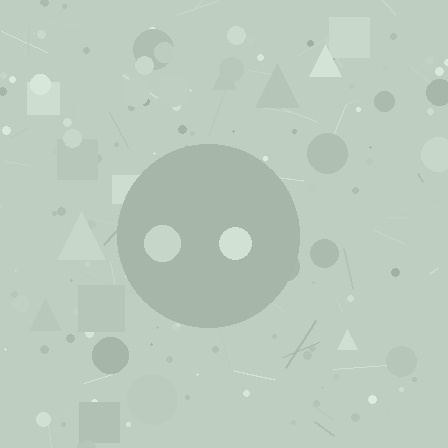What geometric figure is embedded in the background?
A circle is embedded in the background.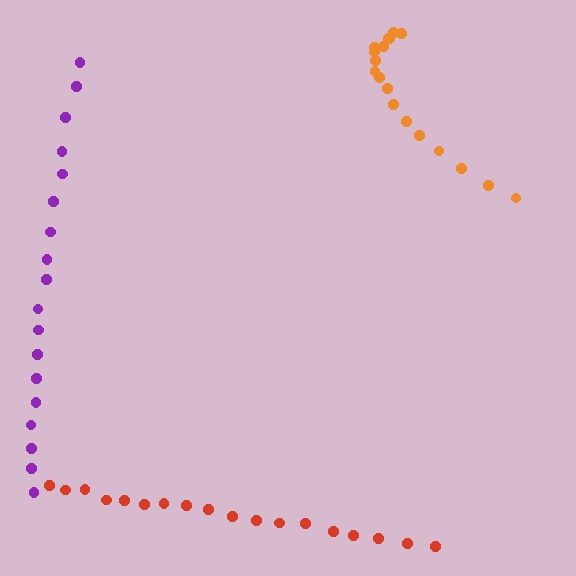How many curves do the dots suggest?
There are 3 distinct paths.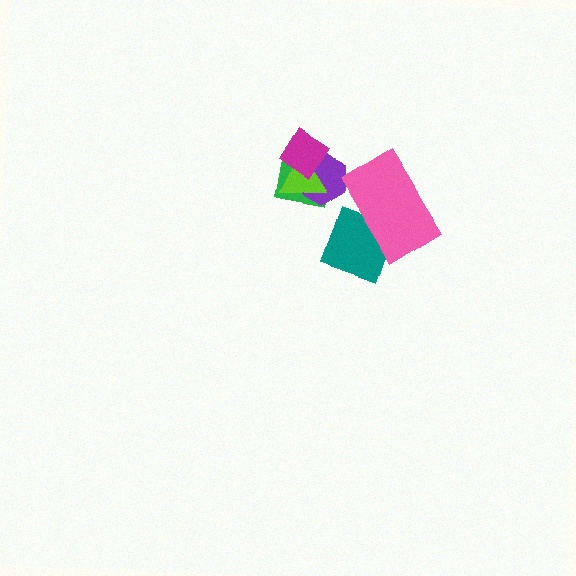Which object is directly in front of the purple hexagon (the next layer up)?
The lime triangle is directly in front of the purple hexagon.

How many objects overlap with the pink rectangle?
1 object overlaps with the pink rectangle.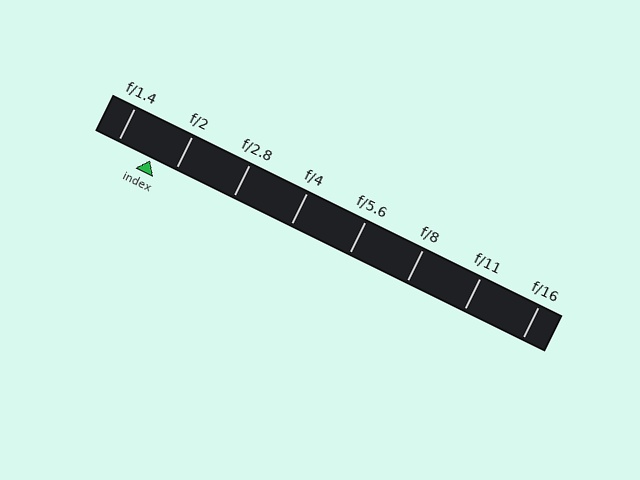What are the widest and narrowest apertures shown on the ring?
The widest aperture shown is f/1.4 and the narrowest is f/16.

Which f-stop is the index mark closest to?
The index mark is closest to f/2.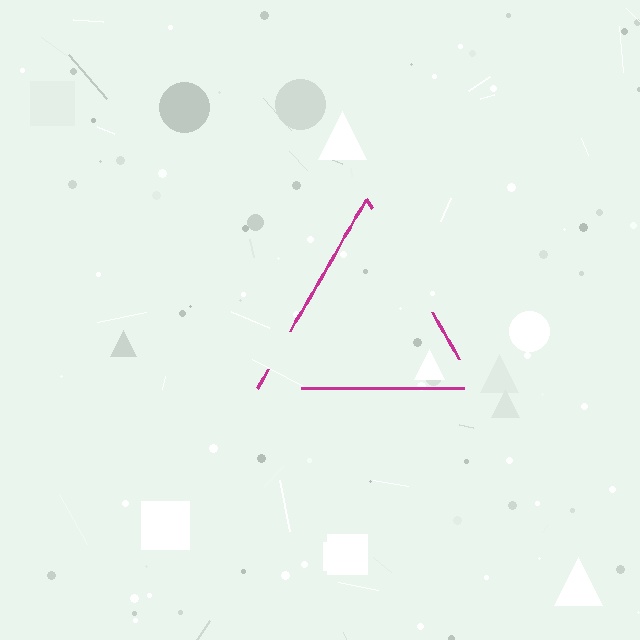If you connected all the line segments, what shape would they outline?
They would outline a triangle.